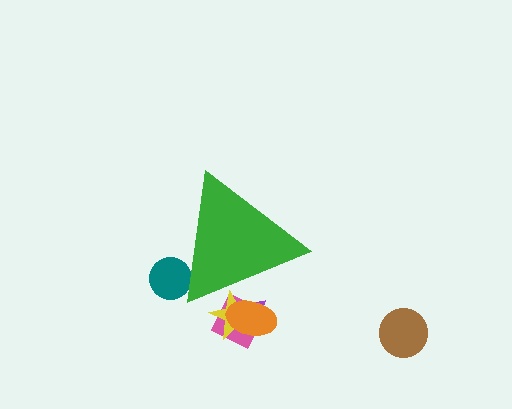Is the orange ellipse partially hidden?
Yes, the orange ellipse is partially hidden behind the green triangle.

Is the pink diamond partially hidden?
Yes, the pink diamond is partially hidden behind the green triangle.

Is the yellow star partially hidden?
Yes, the yellow star is partially hidden behind the green triangle.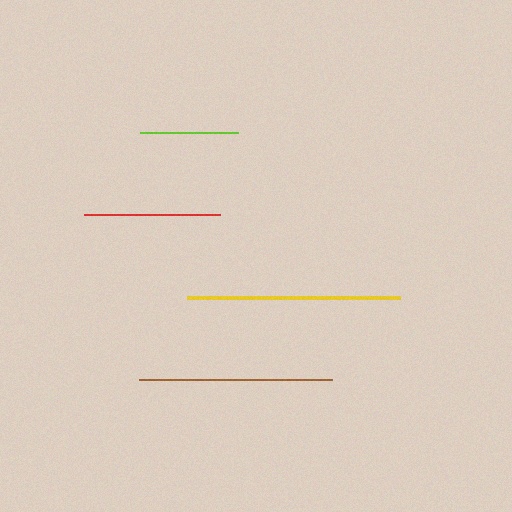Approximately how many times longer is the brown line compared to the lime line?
The brown line is approximately 2.0 times the length of the lime line.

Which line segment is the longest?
The yellow line is the longest at approximately 214 pixels.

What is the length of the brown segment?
The brown segment is approximately 193 pixels long.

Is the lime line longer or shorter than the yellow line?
The yellow line is longer than the lime line.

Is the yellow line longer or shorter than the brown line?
The yellow line is longer than the brown line.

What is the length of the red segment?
The red segment is approximately 136 pixels long.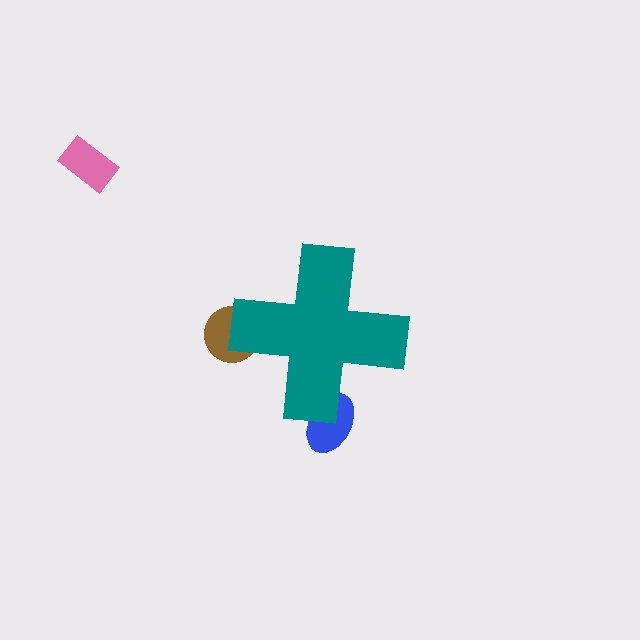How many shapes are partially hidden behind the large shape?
2 shapes are partially hidden.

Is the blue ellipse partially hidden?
Yes, the blue ellipse is partially hidden behind the teal cross.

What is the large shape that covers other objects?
A teal cross.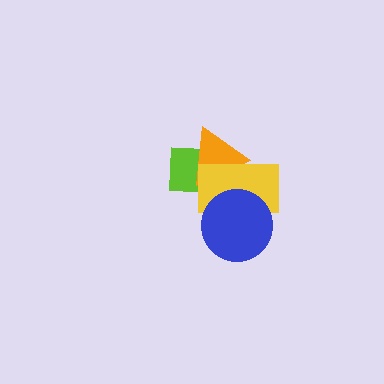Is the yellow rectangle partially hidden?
Yes, it is partially covered by another shape.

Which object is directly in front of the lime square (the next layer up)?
The orange triangle is directly in front of the lime square.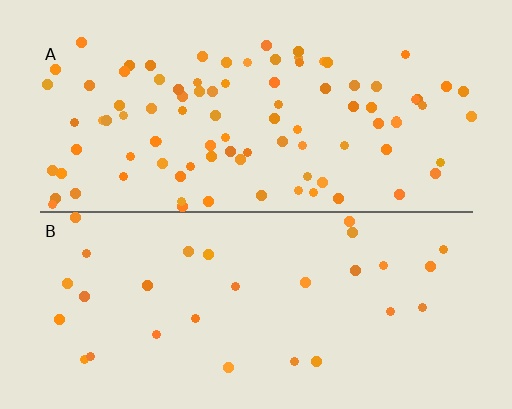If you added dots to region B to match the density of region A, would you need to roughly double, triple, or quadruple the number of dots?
Approximately triple.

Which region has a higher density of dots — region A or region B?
A (the top).